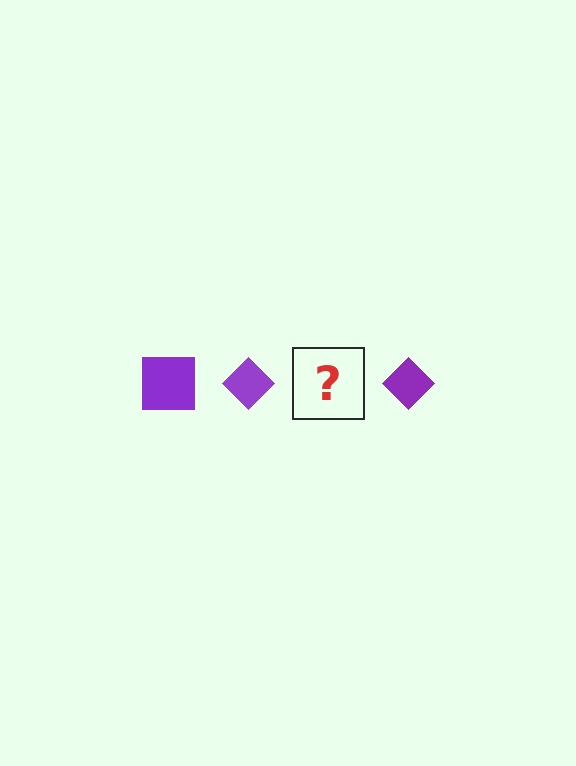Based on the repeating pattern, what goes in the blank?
The blank should be a purple square.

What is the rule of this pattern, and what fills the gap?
The rule is that the pattern cycles through square, diamond shapes in purple. The gap should be filled with a purple square.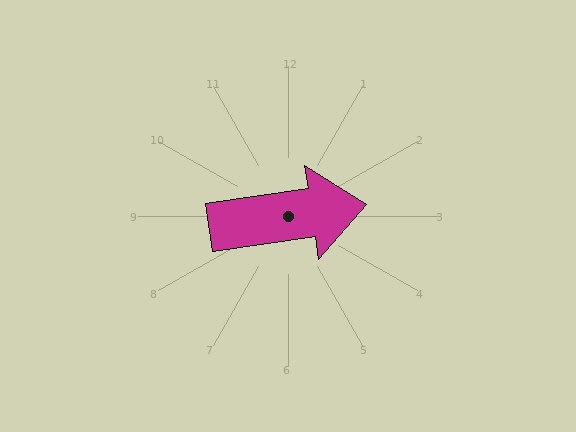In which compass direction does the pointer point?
East.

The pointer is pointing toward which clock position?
Roughly 3 o'clock.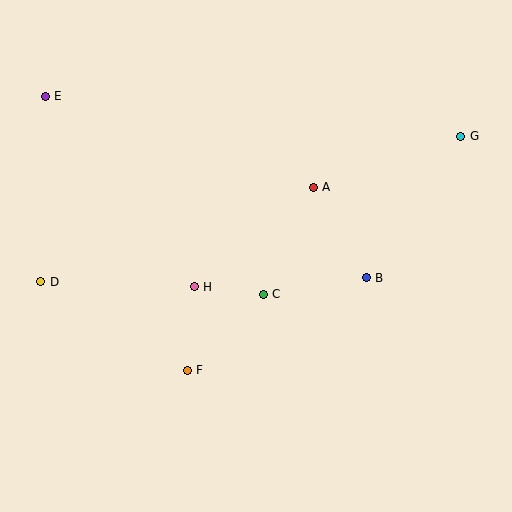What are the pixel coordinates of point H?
Point H is at (194, 287).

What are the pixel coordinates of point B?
Point B is at (366, 278).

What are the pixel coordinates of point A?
Point A is at (313, 187).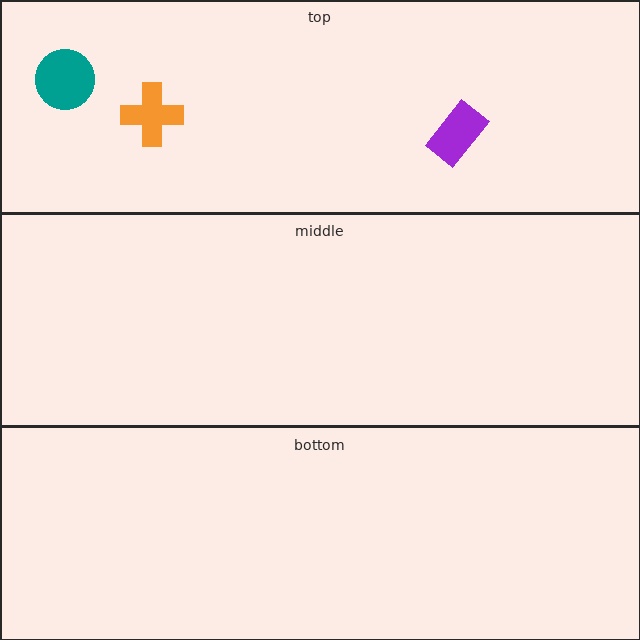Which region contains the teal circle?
The top region.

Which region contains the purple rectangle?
The top region.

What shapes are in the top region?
The orange cross, the teal circle, the purple rectangle.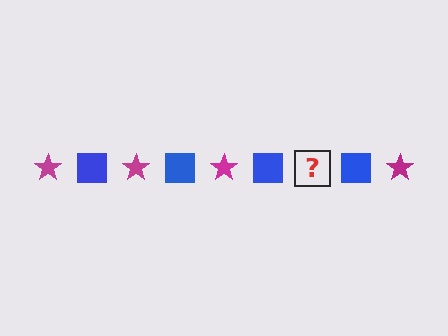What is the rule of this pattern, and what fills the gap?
The rule is that the pattern alternates between magenta star and blue square. The gap should be filled with a magenta star.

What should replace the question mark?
The question mark should be replaced with a magenta star.